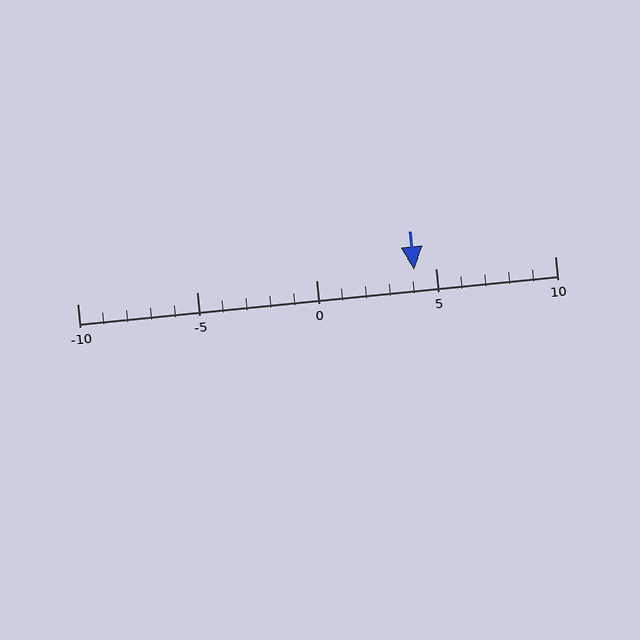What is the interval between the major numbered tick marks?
The major tick marks are spaced 5 units apart.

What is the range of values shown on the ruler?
The ruler shows values from -10 to 10.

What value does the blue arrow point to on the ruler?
The blue arrow points to approximately 4.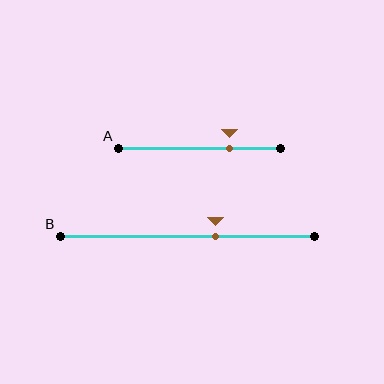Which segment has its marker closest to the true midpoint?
Segment B has its marker closest to the true midpoint.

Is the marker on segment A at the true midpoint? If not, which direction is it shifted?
No, the marker on segment A is shifted to the right by about 18% of the segment length.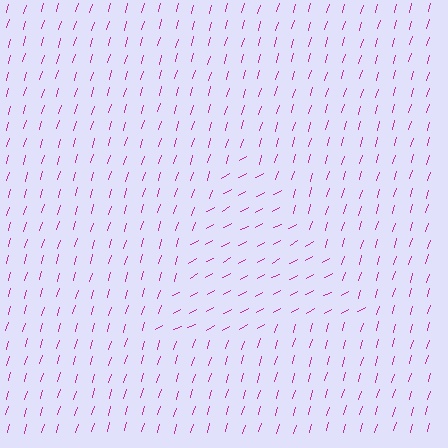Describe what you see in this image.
The image is filled with small magenta line segments. A triangle region in the image has lines oriented differently from the surrounding lines, creating a visible texture boundary.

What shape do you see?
I see a triangle.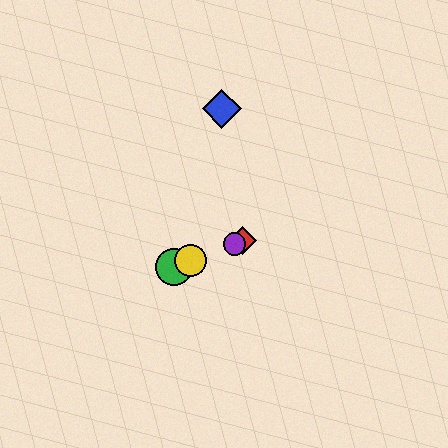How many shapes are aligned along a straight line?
4 shapes (the red diamond, the green circle, the yellow circle, the purple circle) are aligned along a straight line.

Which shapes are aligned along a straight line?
The red diamond, the green circle, the yellow circle, the purple circle are aligned along a straight line.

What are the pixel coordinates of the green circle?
The green circle is at (174, 267).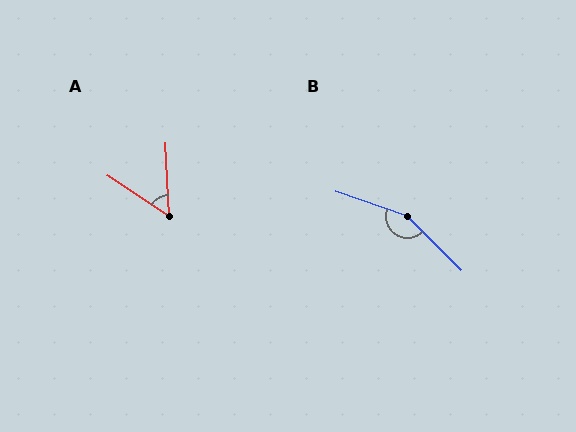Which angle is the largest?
B, at approximately 154 degrees.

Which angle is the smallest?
A, at approximately 54 degrees.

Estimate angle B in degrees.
Approximately 154 degrees.